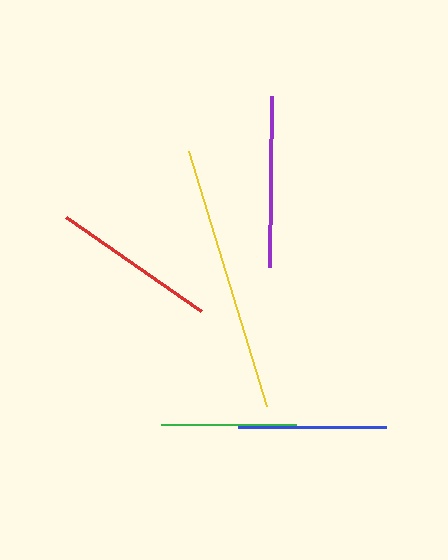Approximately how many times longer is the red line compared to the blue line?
The red line is approximately 1.1 times the length of the blue line.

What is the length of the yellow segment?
The yellow segment is approximately 267 pixels long.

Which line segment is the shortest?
The green line is the shortest at approximately 135 pixels.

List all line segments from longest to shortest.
From longest to shortest: yellow, purple, red, blue, green.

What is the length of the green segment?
The green segment is approximately 135 pixels long.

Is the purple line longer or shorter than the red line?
The purple line is longer than the red line.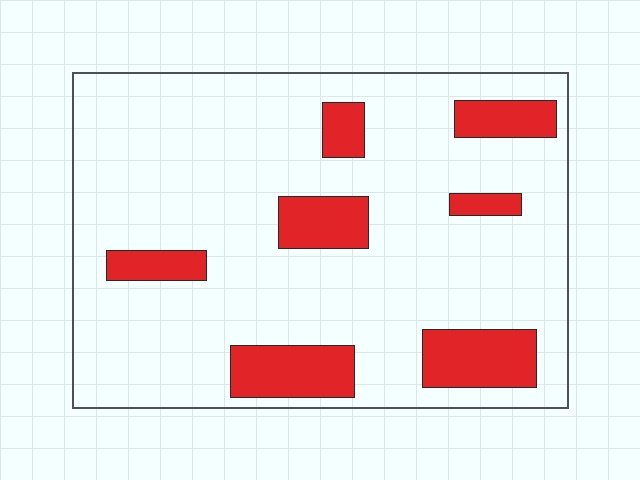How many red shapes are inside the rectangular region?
7.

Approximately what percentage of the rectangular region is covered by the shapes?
Approximately 20%.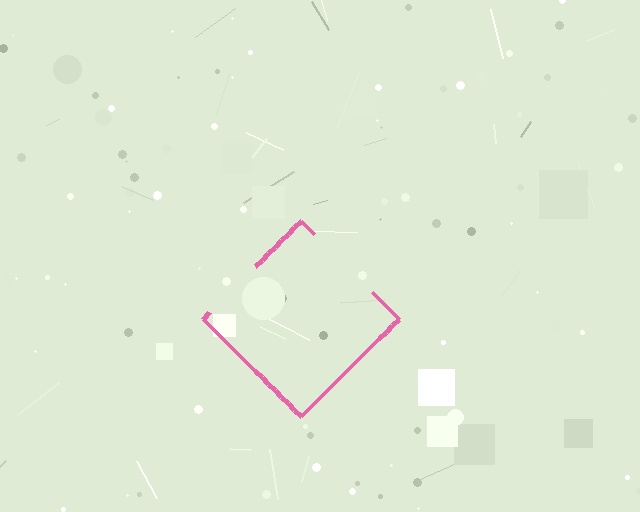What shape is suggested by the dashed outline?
The dashed outline suggests a diamond.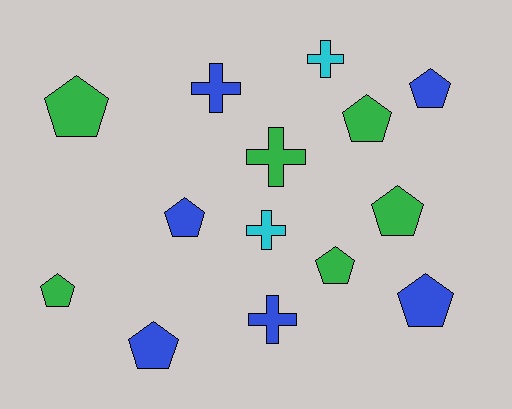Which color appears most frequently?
Blue, with 6 objects.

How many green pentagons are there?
There are 5 green pentagons.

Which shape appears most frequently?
Pentagon, with 9 objects.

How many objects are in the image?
There are 14 objects.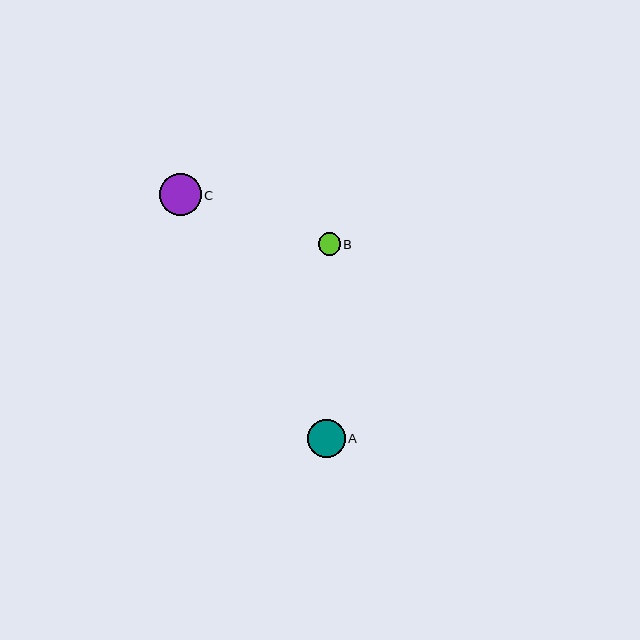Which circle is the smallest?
Circle B is the smallest with a size of approximately 22 pixels.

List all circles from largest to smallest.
From largest to smallest: C, A, B.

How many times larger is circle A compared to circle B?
Circle A is approximately 1.7 times the size of circle B.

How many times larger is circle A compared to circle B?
Circle A is approximately 1.7 times the size of circle B.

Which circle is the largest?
Circle C is the largest with a size of approximately 41 pixels.